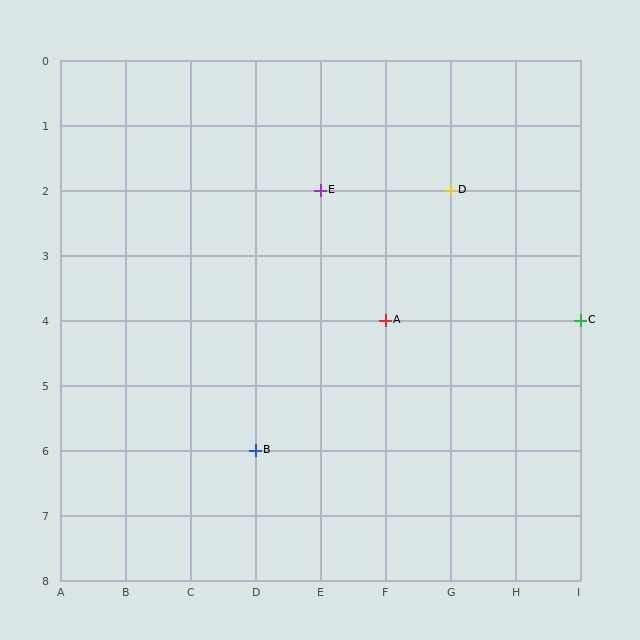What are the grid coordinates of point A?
Point A is at grid coordinates (F, 4).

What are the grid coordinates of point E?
Point E is at grid coordinates (E, 2).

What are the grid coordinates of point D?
Point D is at grid coordinates (G, 2).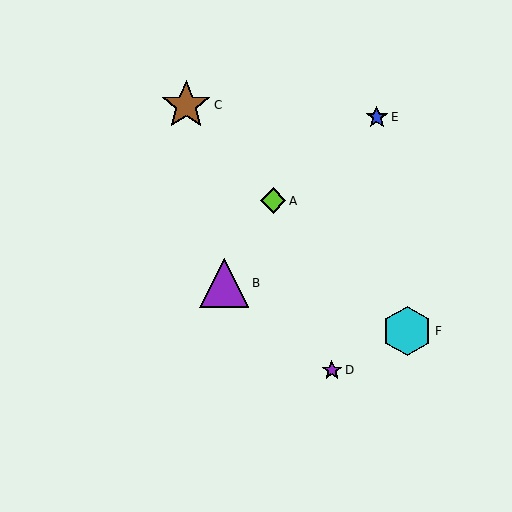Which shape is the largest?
The brown star (labeled C) is the largest.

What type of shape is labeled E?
Shape E is a blue star.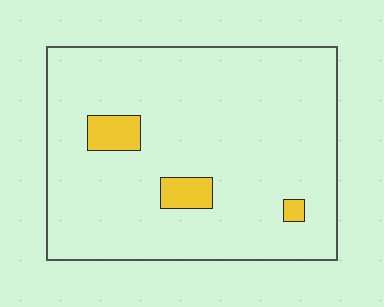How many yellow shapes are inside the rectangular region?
3.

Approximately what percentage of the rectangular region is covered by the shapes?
Approximately 5%.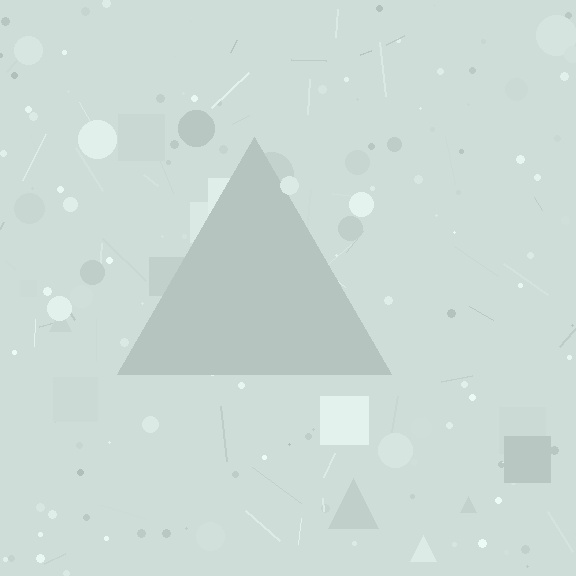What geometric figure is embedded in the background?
A triangle is embedded in the background.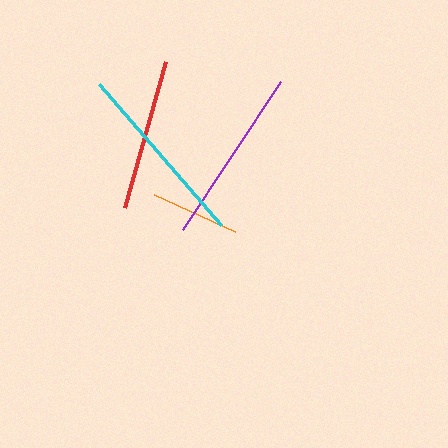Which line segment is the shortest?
The orange line is the shortest at approximately 90 pixels.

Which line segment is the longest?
The cyan line is the longest at approximately 187 pixels.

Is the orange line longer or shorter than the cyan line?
The cyan line is longer than the orange line.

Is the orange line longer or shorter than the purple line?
The purple line is longer than the orange line.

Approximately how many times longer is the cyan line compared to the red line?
The cyan line is approximately 1.2 times the length of the red line.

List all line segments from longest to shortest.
From longest to shortest: cyan, purple, red, orange.